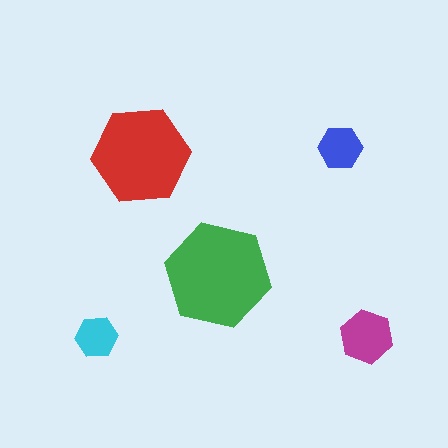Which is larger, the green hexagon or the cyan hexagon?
The green one.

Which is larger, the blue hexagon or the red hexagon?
The red one.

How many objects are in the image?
There are 5 objects in the image.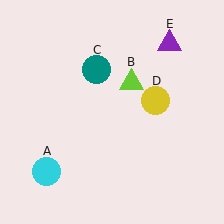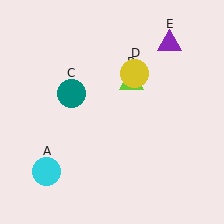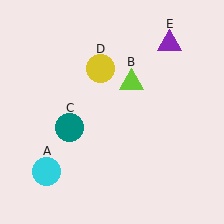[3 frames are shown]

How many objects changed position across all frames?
2 objects changed position: teal circle (object C), yellow circle (object D).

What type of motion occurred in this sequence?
The teal circle (object C), yellow circle (object D) rotated counterclockwise around the center of the scene.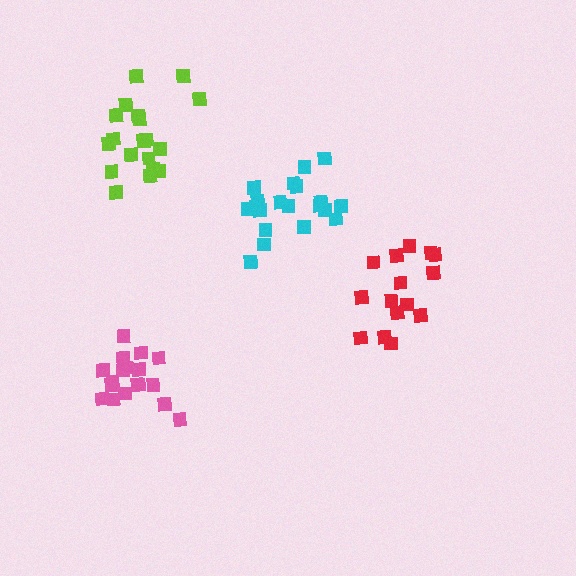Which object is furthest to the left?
The pink cluster is leftmost.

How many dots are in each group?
Group 1: 15 dots, Group 2: 18 dots, Group 3: 20 dots, Group 4: 19 dots (72 total).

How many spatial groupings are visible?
There are 4 spatial groupings.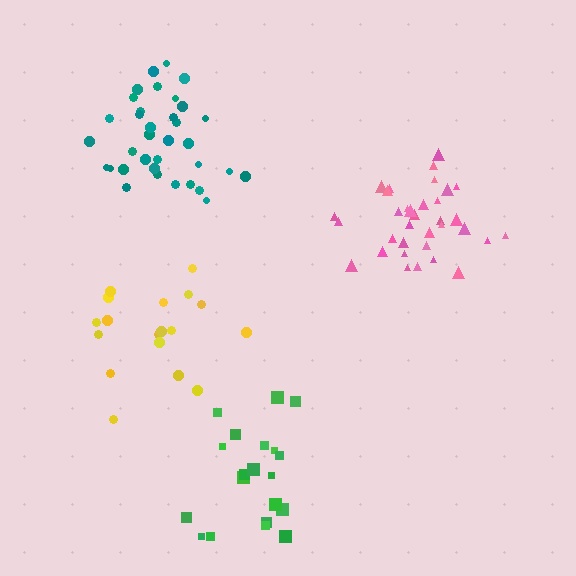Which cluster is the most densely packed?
Pink.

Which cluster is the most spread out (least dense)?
Yellow.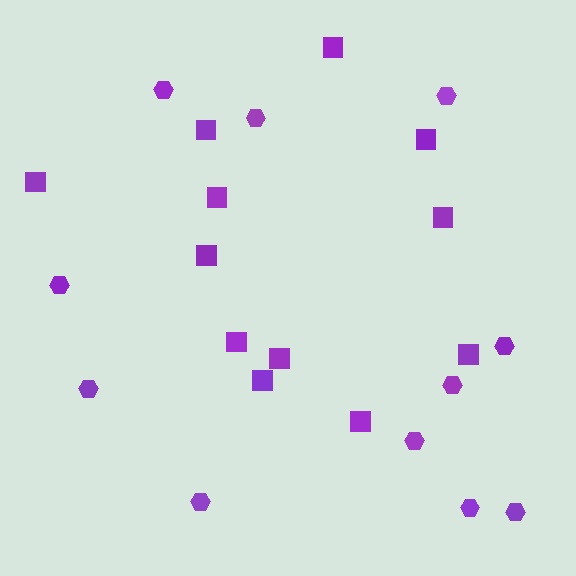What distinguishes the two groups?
There are 2 groups: one group of hexagons (11) and one group of squares (12).